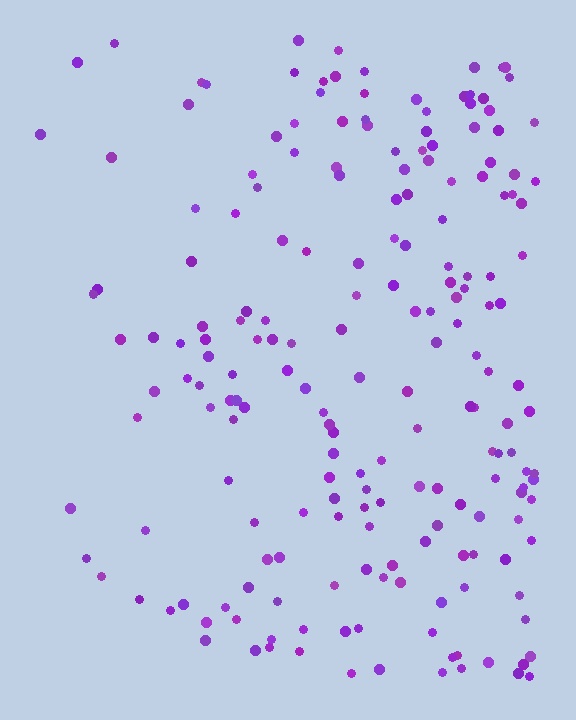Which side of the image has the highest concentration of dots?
The right.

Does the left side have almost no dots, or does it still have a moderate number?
Still a moderate number, just noticeably fewer than the right.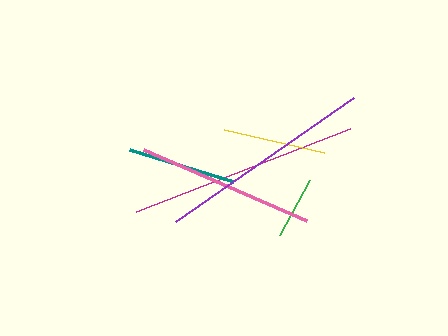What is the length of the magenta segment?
The magenta segment is approximately 229 pixels long.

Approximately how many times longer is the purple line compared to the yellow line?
The purple line is approximately 2.1 times the length of the yellow line.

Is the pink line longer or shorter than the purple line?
The purple line is longer than the pink line.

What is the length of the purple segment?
The purple segment is approximately 218 pixels long.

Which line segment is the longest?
The magenta line is the longest at approximately 229 pixels.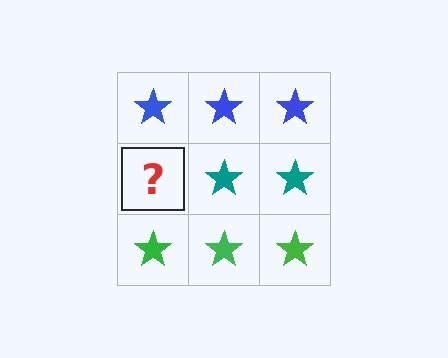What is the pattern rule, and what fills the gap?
The rule is that each row has a consistent color. The gap should be filled with a teal star.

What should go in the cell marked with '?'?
The missing cell should contain a teal star.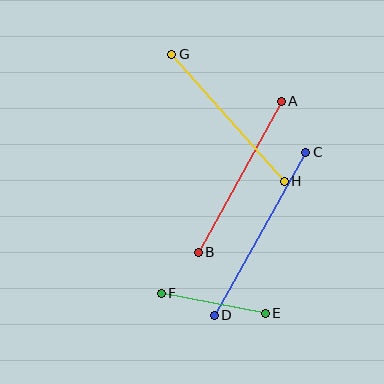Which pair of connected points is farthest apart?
Points C and D are farthest apart.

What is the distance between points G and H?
The distance is approximately 170 pixels.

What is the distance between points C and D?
The distance is approximately 187 pixels.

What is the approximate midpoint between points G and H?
The midpoint is at approximately (228, 118) pixels.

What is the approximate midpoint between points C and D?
The midpoint is at approximately (260, 234) pixels.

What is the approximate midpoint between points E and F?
The midpoint is at approximately (213, 303) pixels.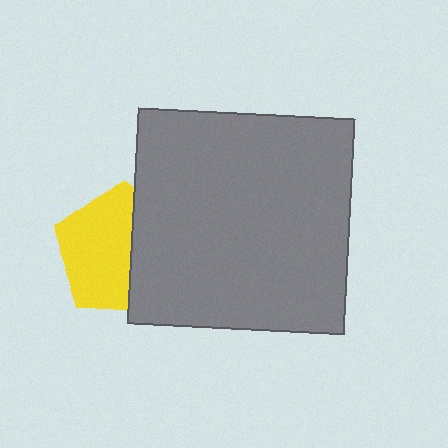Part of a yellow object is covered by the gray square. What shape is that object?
It is a pentagon.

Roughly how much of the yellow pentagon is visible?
About half of it is visible (roughly 60%).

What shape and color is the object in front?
The object in front is a gray square.